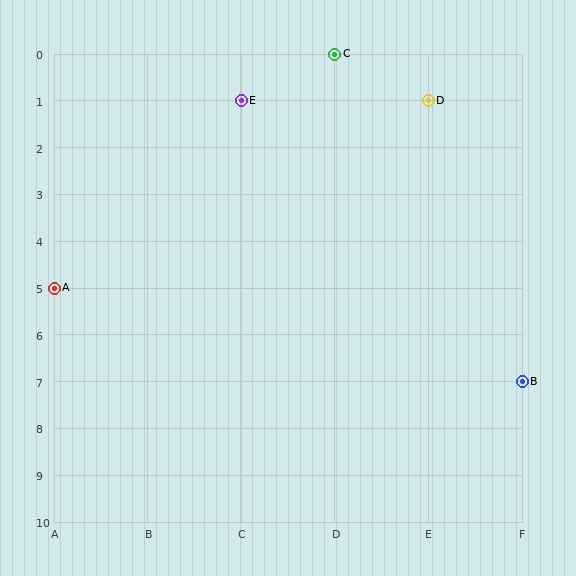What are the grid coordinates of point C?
Point C is at grid coordinates (D, 0).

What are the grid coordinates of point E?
Point E is at grid coordinates (C, 1).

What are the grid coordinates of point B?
Point B is at grid coordinates (F, 7).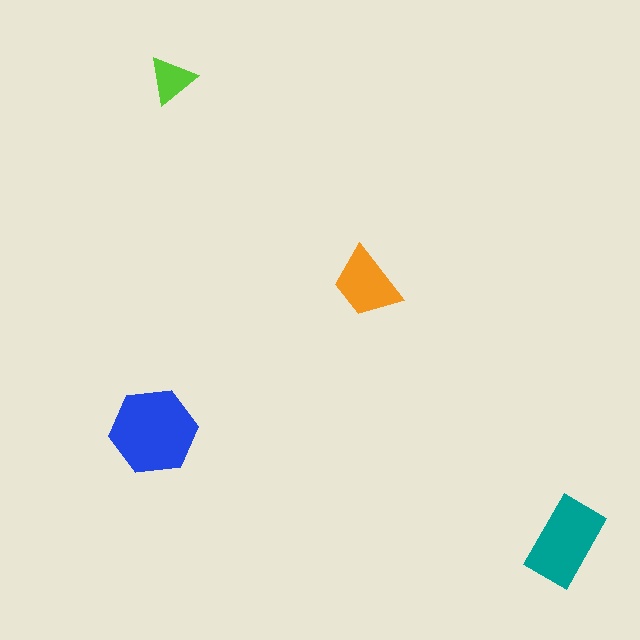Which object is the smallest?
The lime triangle.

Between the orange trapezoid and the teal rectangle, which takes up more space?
The teal rectangle.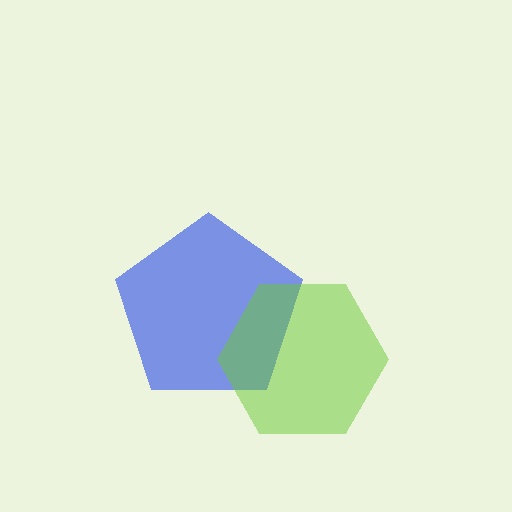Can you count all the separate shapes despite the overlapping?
Yes, there are 2 separate shapes.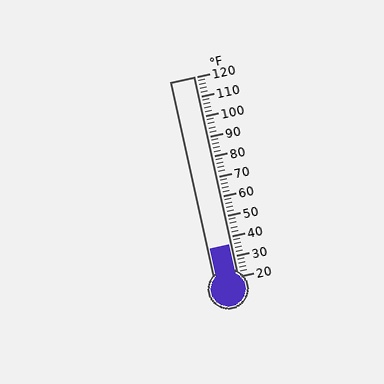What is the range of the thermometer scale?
The thermometer scale ranges from 20°F to 120°F.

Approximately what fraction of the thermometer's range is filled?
The thermometer is filled to approximately 15% of its range.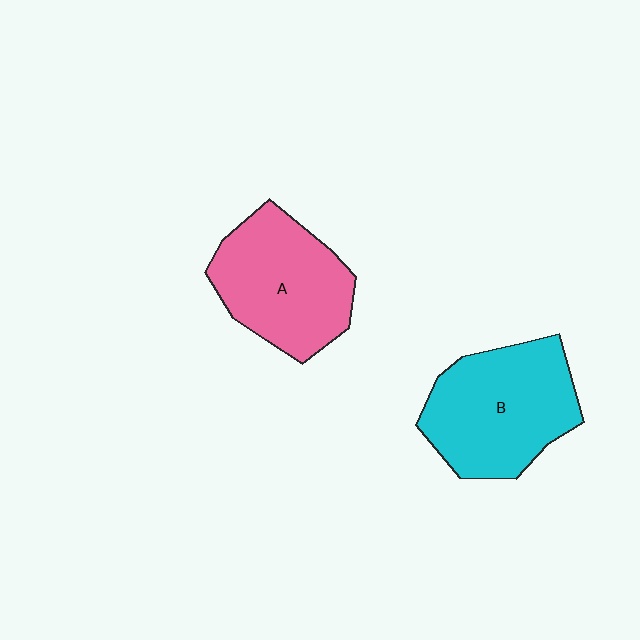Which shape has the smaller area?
Shape A (pink).